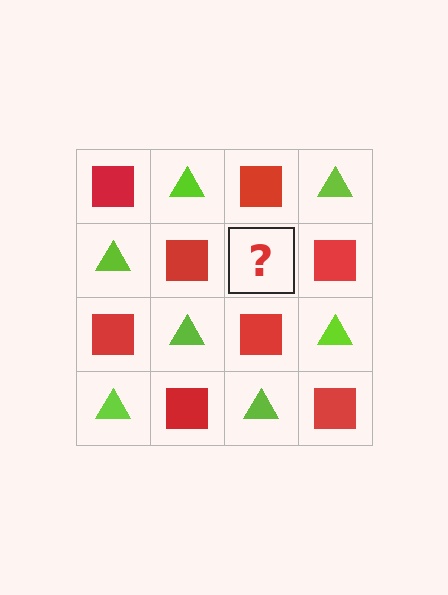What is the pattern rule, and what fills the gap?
The rule is that it alternates red square and lime triangle in a checkerboard pattern. The gap should be filled with a lime triangle.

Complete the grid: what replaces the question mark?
The question mark should be replaced with a lime triangle.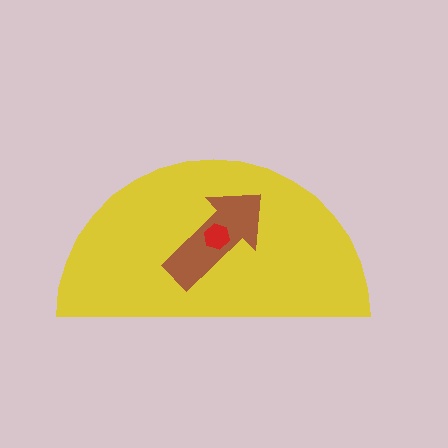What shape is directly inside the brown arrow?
The red hexagon.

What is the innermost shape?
The red hexagon.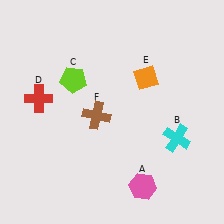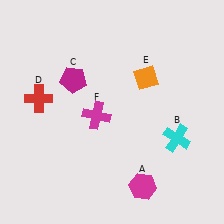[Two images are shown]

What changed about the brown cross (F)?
In Image 1, F is brown. In Image 2, it changed to magenta.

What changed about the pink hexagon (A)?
In Image 1, A is pink. In Image 2, it changed to magenta.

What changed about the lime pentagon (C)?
In Image 1, C is lime. In Image 2, it changed to magenta.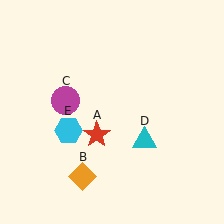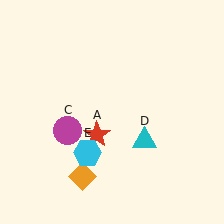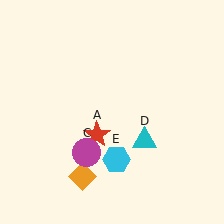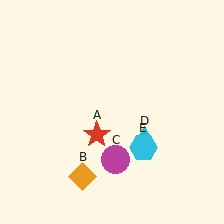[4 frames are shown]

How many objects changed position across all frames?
2 objects changed position: magenta circle (object C), cyan hexagon (object E).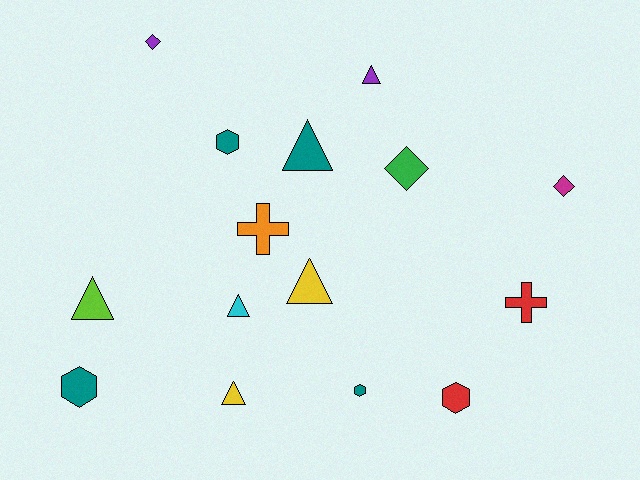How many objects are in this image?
There are 15 objects.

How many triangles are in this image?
There are 6 triangles.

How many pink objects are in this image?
There are no pink objects.